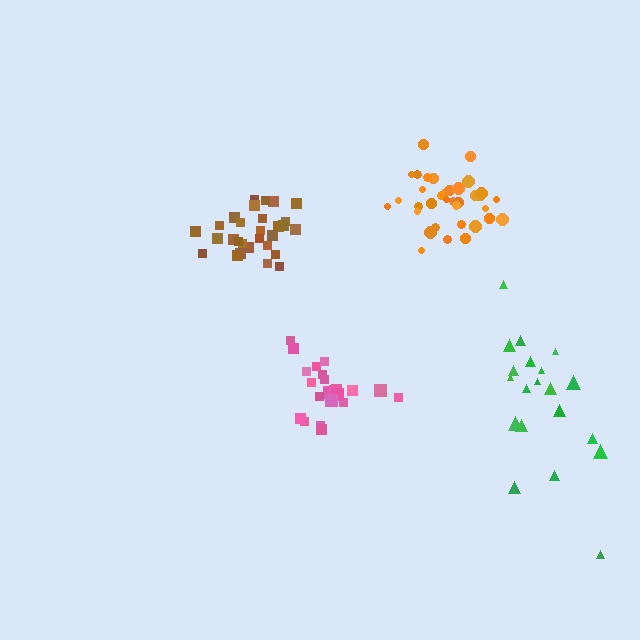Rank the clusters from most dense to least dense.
orange, brown, pink, green.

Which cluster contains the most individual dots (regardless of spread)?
Orange (35).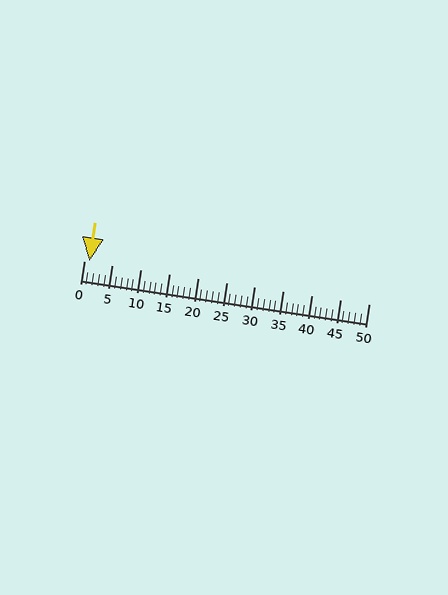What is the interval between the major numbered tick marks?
The major tick marks are spaced 5 units apart.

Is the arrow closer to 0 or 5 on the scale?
The arrow is closer to 0.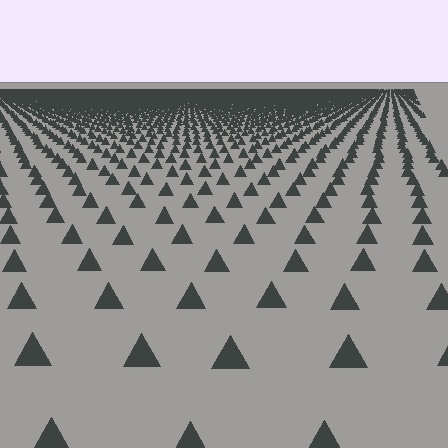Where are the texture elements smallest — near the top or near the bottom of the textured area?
Near the top.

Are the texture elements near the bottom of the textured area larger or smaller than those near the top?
Larger. Near the bottom, elements are closer to the viewer and appear at a bigger on-screen size.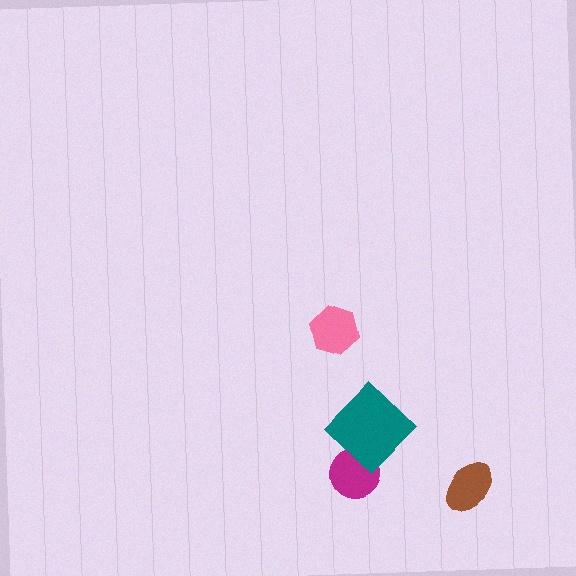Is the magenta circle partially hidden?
Yes, it is partially covered by another shape.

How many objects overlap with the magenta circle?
1 object overlaps with the magenta circle.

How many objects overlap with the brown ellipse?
0 objects overlap with the brown ellipse.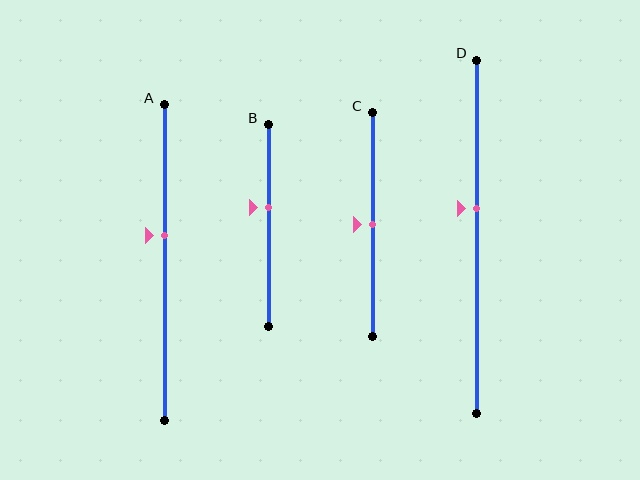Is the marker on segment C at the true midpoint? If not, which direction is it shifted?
Yes, the marker on segment C is at the true midpoint.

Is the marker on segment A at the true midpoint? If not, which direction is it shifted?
No, the marker on segment A is shifted upward by about 8% of the segment length.